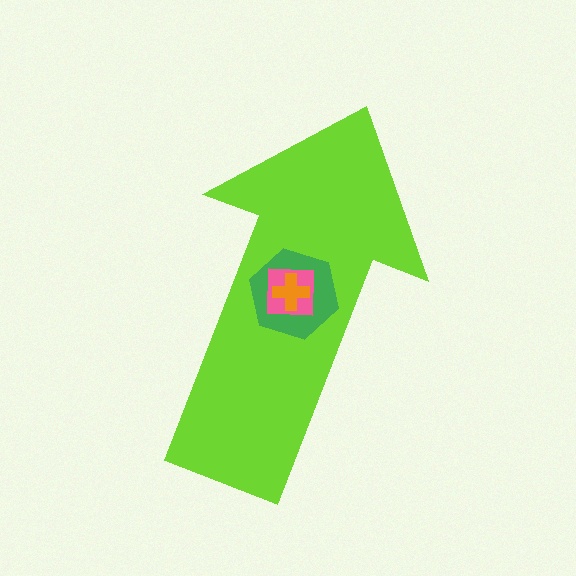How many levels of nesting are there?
4.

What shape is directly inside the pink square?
The orange cross.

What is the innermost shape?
The orange cross.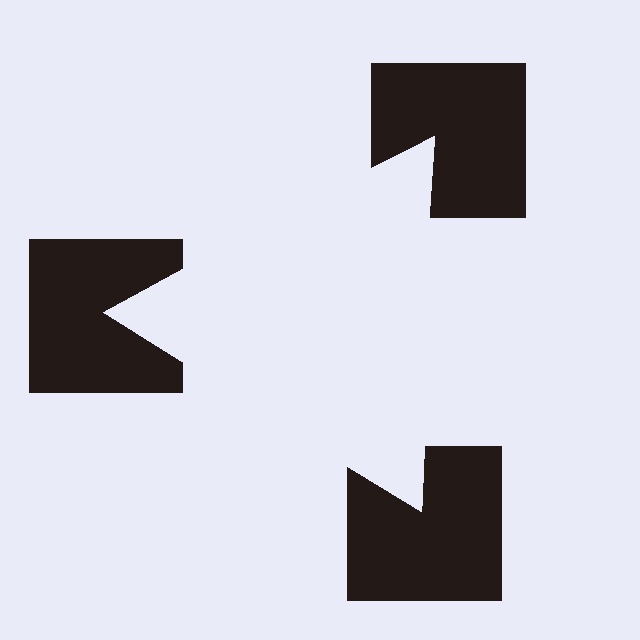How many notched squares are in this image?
There are 3 — one at each vertex of the illusory triangle.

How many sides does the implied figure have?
3 sides.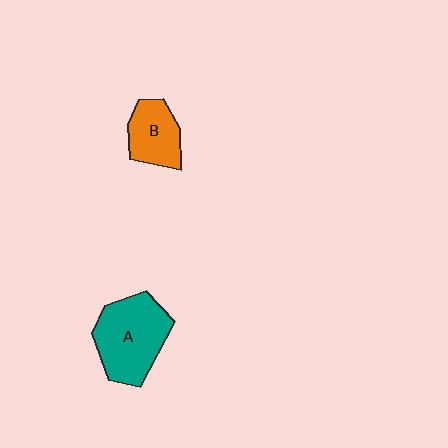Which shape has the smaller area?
Shape B (orange).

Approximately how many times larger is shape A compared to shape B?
Approximately 1.7 times.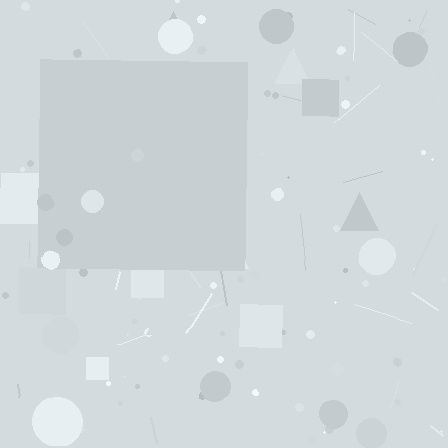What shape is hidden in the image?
A square is hidden in the image.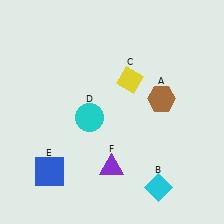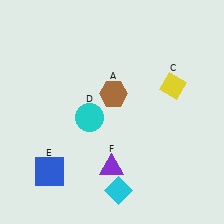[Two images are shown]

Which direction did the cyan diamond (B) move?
The cyan diamond (B) moved left.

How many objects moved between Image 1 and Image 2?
3 objects moved between the two images.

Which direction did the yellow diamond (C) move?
The yellow diamond (C) moved right.